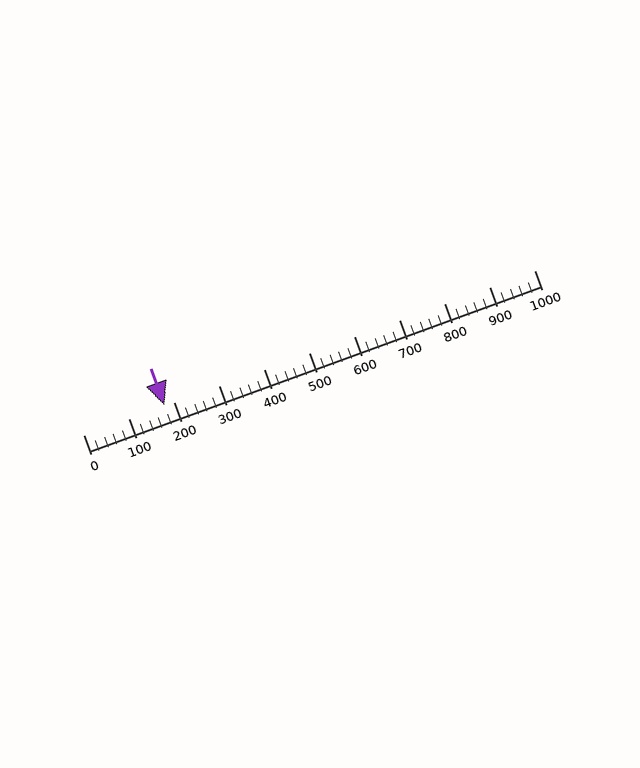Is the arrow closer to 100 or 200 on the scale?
The arrow is closer to 200.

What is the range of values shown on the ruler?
The ruler shows values from 0 to 1000.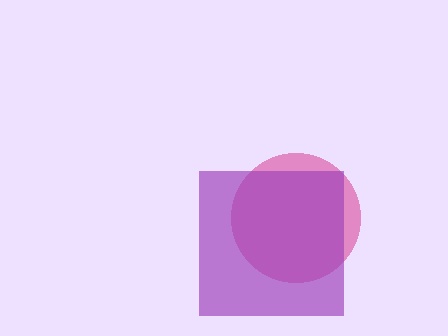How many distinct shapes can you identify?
There are 2 distinct shapes: a pink circle, a purple square.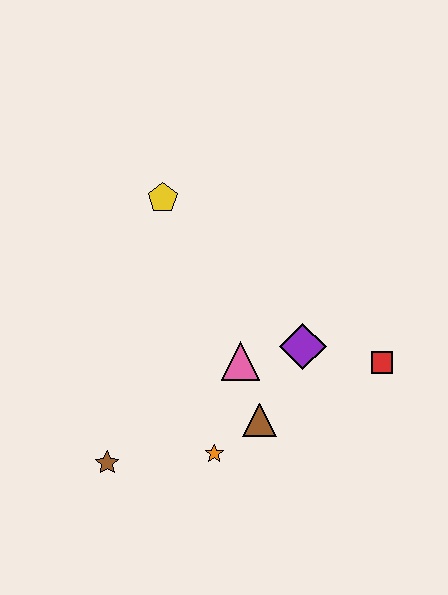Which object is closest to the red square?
The purple diamond is closest to the red square.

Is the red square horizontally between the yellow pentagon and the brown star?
No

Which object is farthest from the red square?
The brown star is farthest from the red square.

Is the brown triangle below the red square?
Yes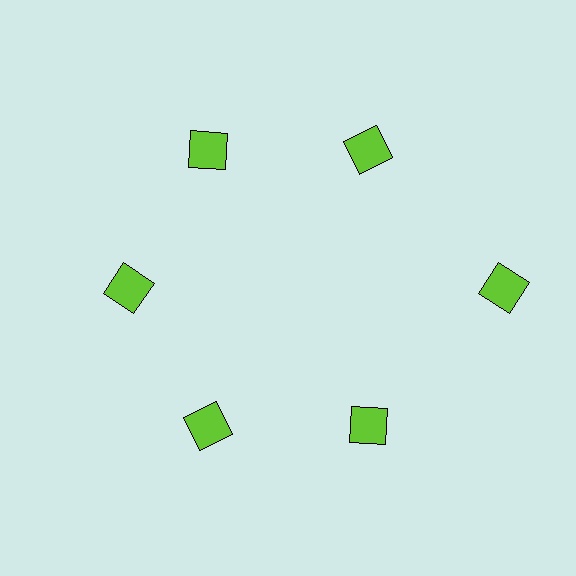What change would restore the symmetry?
The symmetry would be restored by moving it inward, back onto the ring so that all 6 squares sit at equal angles and equal distance from the center.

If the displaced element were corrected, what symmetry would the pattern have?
It would have 6-fold rotational symmetry — the pattern would map onto itself every 60 degrees.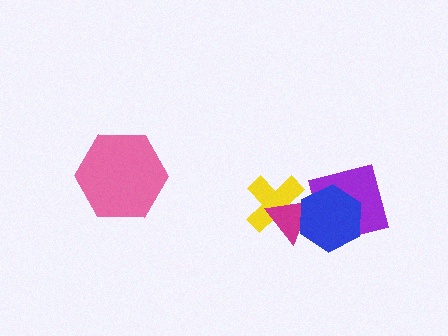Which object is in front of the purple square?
The blue hexagon is in front of the purple square.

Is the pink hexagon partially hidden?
No, no other shape covers it.